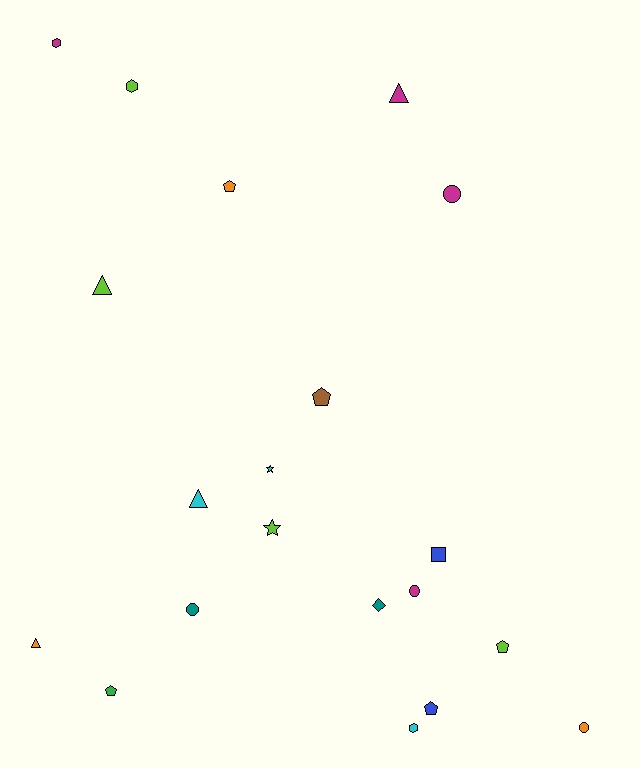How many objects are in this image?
There are 20 objects.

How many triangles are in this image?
There are 4 triangles.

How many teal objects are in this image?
There are 2 teal objects.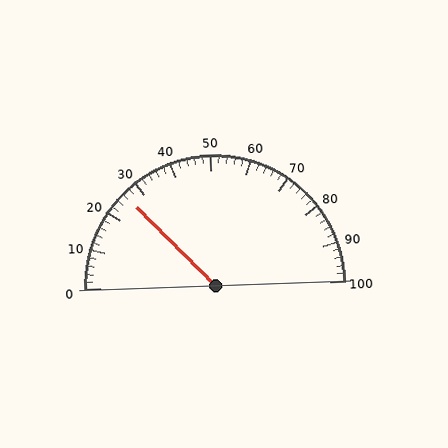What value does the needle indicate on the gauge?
The needle indicates approximately 26.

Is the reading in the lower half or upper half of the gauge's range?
The reading is in the lower half of the range (0 to 100).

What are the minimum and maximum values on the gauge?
The gauge ranges from 0 to 100.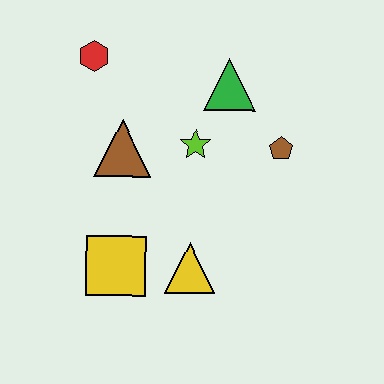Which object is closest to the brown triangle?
The lime star is closest to the brown triangle.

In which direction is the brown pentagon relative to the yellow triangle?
The brown pentagon is above the yellow triangle.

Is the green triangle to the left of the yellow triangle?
No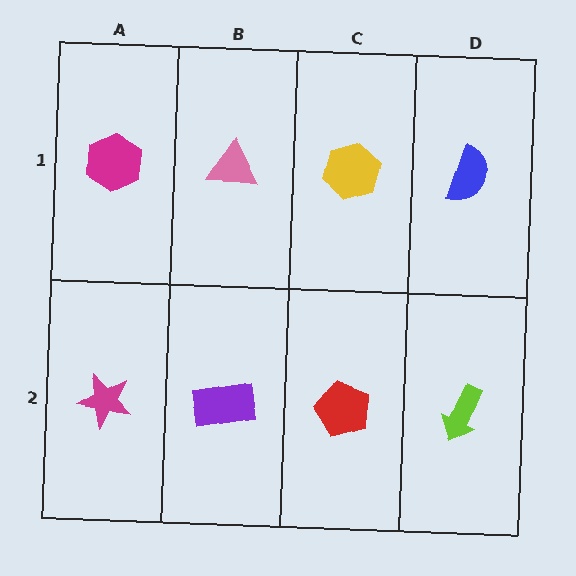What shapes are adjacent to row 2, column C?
A yellow hexagon (row 1, column C), a purple rectangle (row 2, column B), a lime arrow (row 2, column D).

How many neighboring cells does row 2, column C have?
3.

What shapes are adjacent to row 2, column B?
A pink triangle (row 1, column B), a magenta star (row 2, column A), a red pentagon (row 2, column C).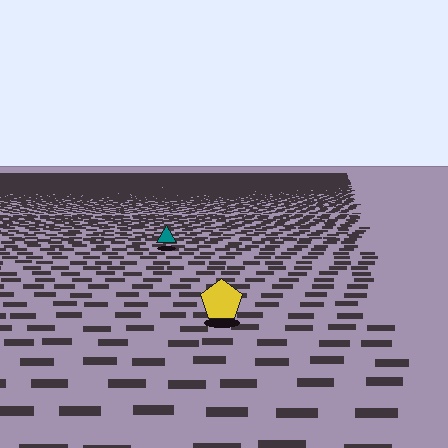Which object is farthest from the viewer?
The teal triangle is farthest from the viewer. It appears smaller and the ground texture around it is denser.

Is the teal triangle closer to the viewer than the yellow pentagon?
No. The yellow pentagon is closer — you can tell from the texture gradient: the ground texture is coarser near it.